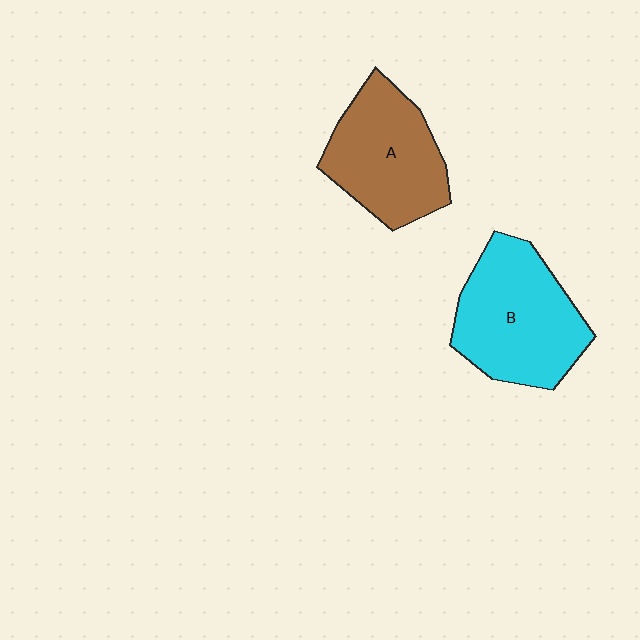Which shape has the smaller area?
Shape A (brown).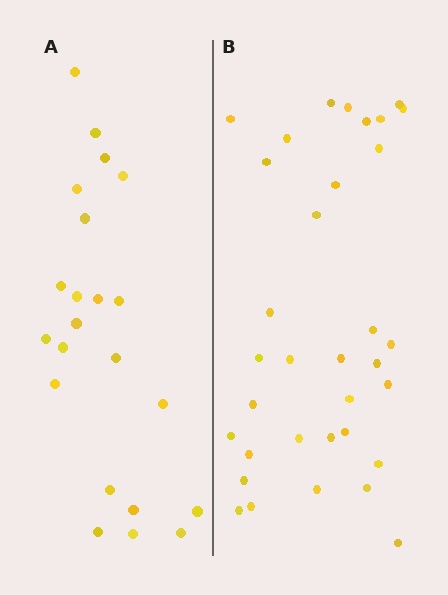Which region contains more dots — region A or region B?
Region B (the right region) has more dots.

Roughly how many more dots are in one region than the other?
Region B has roughly 12 or so more dots than region A.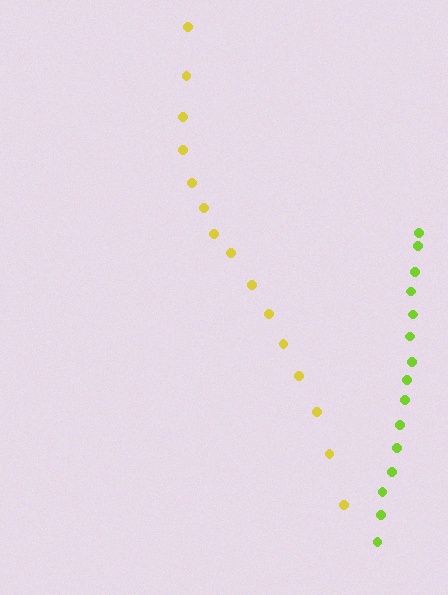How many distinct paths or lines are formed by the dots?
There are 2 distinct paths.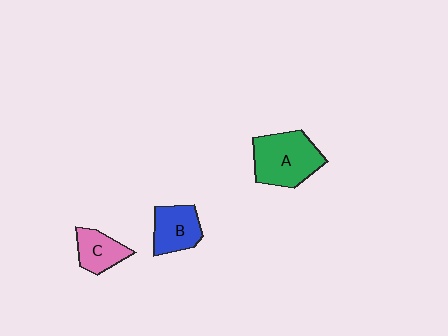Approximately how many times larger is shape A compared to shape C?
Approximately 1.8 times.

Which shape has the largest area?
Shape A (green).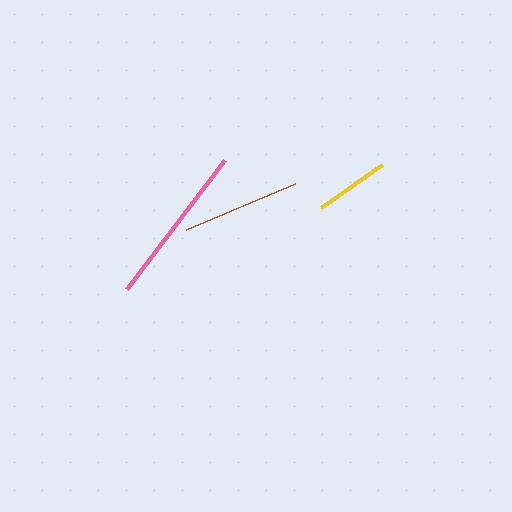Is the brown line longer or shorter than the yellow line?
The brown line is longer than the yellow line.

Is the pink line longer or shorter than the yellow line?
The pink line is longer than the yellow line.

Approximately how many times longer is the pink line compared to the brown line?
The pink line is approximately 1.4 times the length of the brown line.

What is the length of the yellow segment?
The yellow segment is approximately 75 pixels long.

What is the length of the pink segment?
The pink segment is approximately 162 pixels long.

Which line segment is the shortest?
The yellow line is the shortest at approximately 75 pixels.